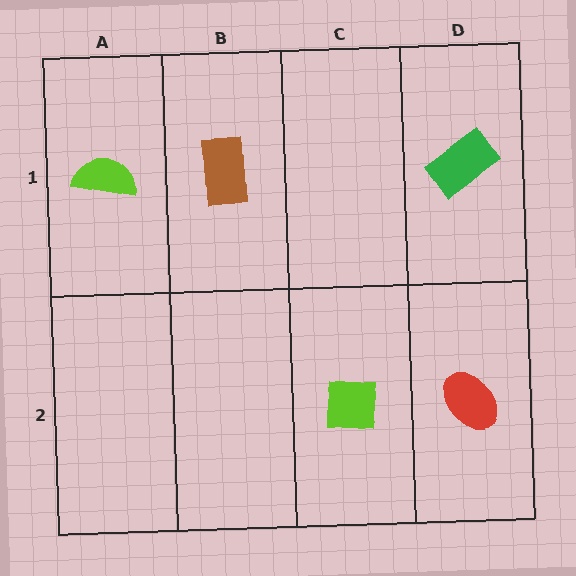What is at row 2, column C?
A lime square.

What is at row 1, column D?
A green rectangle.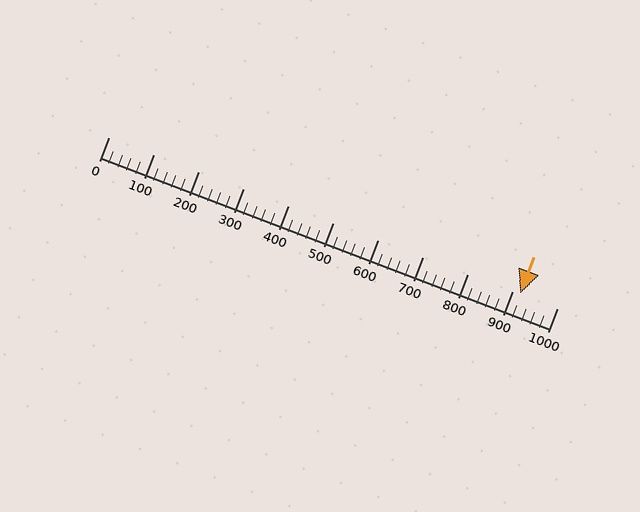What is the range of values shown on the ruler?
The ruler shows values from 0 to 1000.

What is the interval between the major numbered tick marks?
The major tick marks are spaced 100 units apart.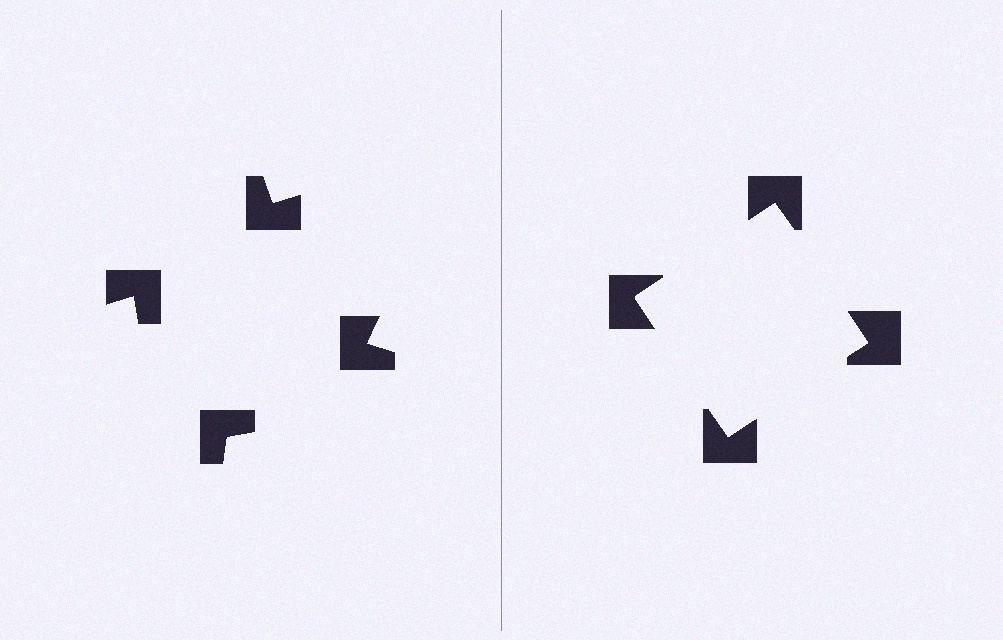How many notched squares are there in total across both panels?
8 — 4 on each side.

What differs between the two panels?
The notched squares are positioned identically on both sides; only the wedge orientations differ. On the right they align to a square; on the left they are misaligned.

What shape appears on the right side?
An illusory square.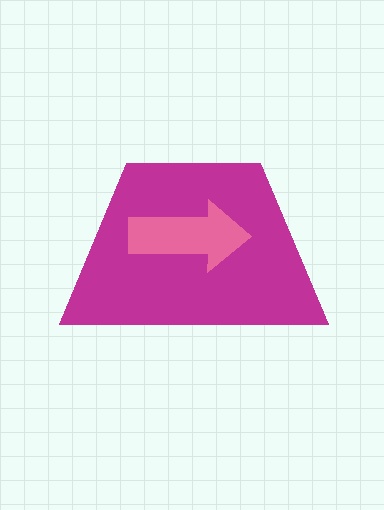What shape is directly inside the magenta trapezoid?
The pink arrow.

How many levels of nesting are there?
2.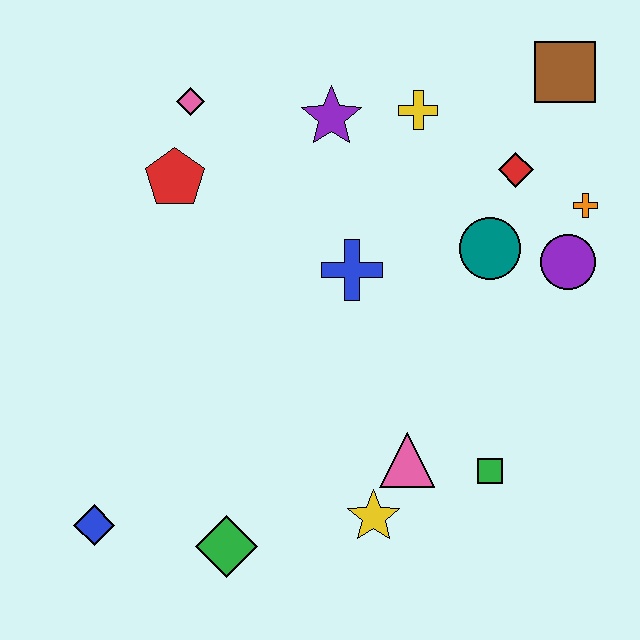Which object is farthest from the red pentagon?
The green square is farthest from the red pentagon.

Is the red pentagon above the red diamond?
No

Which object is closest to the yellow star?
The pink triangle is closest to the yellow star.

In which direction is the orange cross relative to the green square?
The orange cross is above the green square.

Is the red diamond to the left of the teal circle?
No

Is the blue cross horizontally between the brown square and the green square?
No